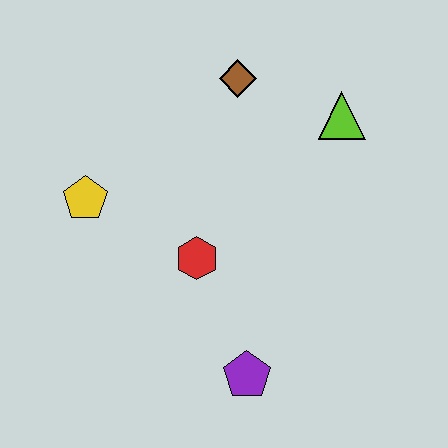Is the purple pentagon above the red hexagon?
No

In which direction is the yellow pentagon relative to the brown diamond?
The yellow pentagon is to the left of the brown diamond.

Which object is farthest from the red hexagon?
The lime triangle is farthest from the red hexagon.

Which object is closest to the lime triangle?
The brown diamond is closest to the lime triangle.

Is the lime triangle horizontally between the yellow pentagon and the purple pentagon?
No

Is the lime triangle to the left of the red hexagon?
No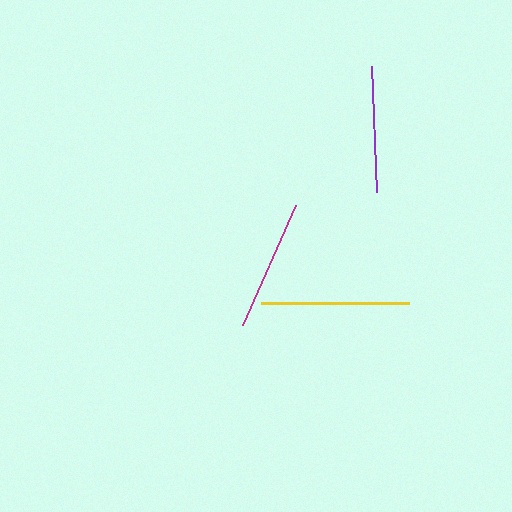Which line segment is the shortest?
The purple line is the shortest at approximately 125 pixels.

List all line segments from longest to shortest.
From longest to shortest: yellow, magenta, purple.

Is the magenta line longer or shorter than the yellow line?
The yellow line is longer than the magenta line.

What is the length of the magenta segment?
The magenta segment is approximately 131 pixels long.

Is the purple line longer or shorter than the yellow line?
The yellow line is longer than the purple line.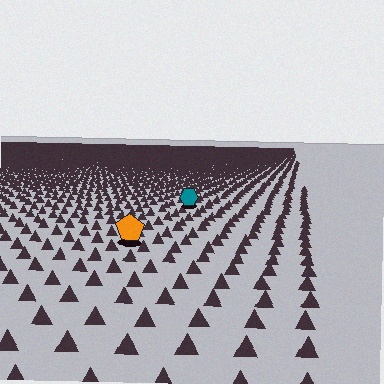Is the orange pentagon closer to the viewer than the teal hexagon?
Yes. The orange pentagon is closer — you can tell from the texture gradient: the ground texture is coarser near it.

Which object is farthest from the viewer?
The teal hexagon is farthest from the viewer. It appears smaller and the ground texture around it is denser.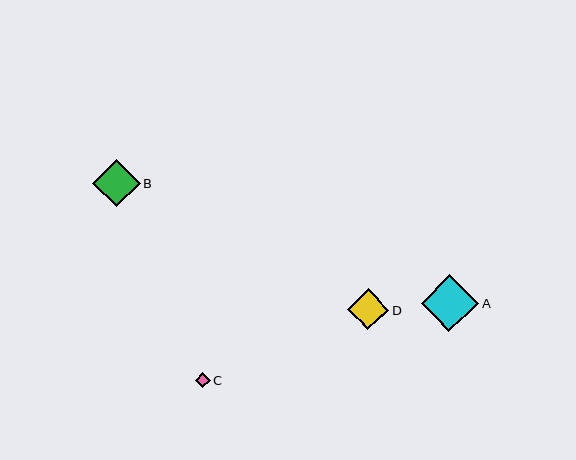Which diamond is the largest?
Diamond A is the largest with a size of approximately 58 pixels.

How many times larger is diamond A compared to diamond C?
Diamond A is approximately 3.8 times the size of diamond C.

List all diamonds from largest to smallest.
From largest to smallest: A, B, D, C.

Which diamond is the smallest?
Diamond C is the smallest with a size of approximately 15 pixels.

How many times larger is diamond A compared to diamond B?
Diamond A is approximately 1.2 times the size of diamond B.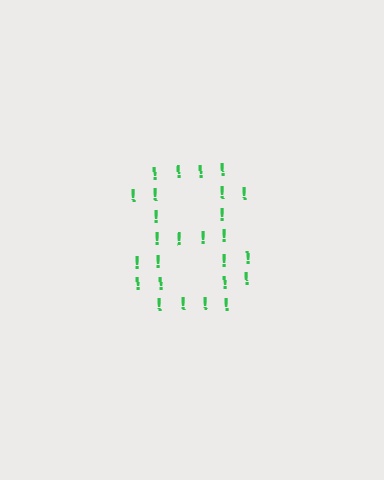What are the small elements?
The small elements are exclamation marks.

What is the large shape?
The large shape is the digit 8.